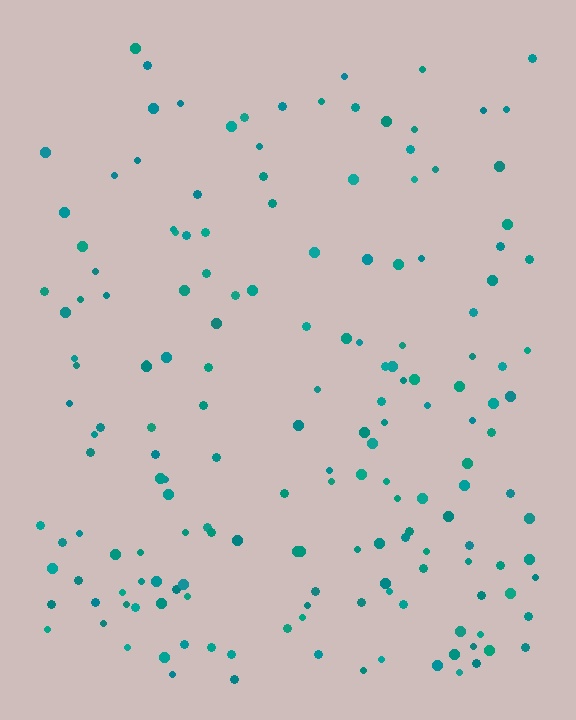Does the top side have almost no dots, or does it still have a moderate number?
Still a moderate number, just noticeably fewer than the bottom.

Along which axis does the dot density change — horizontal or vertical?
Vertical.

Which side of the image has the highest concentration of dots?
The bottom.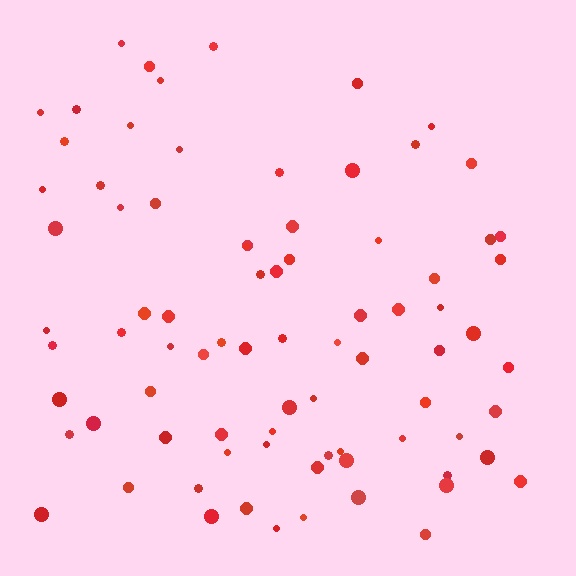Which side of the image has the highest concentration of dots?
The bottom.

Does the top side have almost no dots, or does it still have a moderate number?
Still a moderate number, just noticeably fewer than the bottom.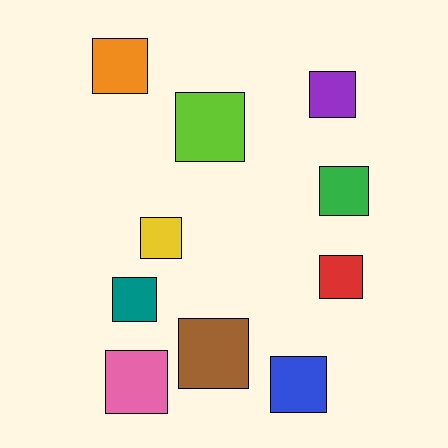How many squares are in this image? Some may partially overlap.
There are 10 squares.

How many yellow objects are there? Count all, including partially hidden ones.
There is 1 yellow object.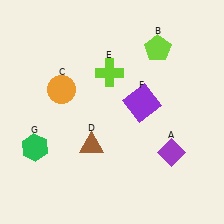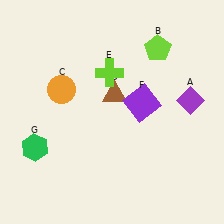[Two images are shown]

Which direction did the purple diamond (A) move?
The purple diamond (A) moved up.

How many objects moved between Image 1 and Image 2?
2 objects moved between the two images.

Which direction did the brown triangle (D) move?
The brown triangle (D) moved up.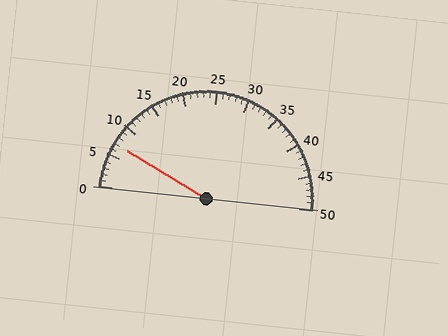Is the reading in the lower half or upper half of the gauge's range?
The reading is in the lower half of the range (0 to 50).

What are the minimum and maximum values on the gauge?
The gauge ranges from 0 to 50.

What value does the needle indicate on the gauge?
The needle indicates approximately 7.